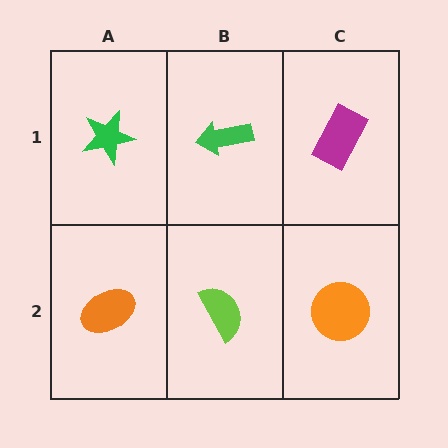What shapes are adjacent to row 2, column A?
A green star (row 1, column A), a lime semicircle (row 2, column B).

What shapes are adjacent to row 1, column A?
An orange ellipse (row 2, column A), a green arrow (row 1, column B).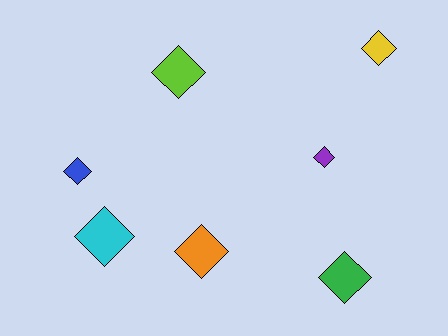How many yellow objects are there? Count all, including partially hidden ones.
There is 1 yellow object.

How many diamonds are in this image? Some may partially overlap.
There are 7 diamonds.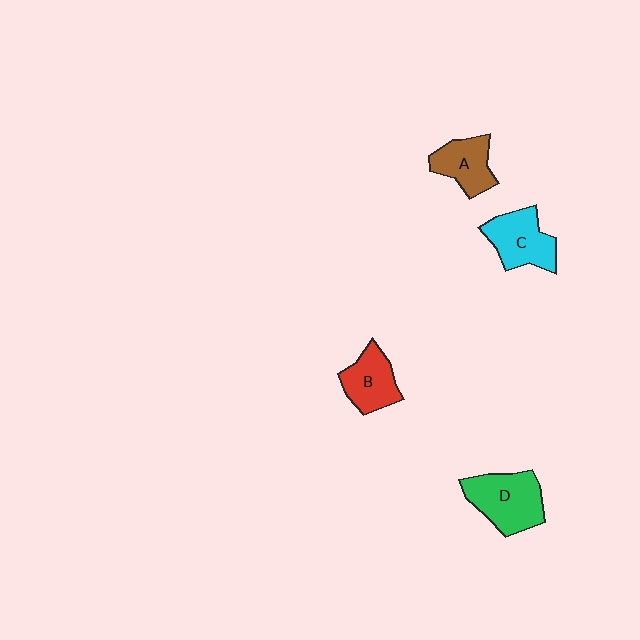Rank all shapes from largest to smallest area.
From largest to smallest: D (green), C (cyan), B (red), A (brown).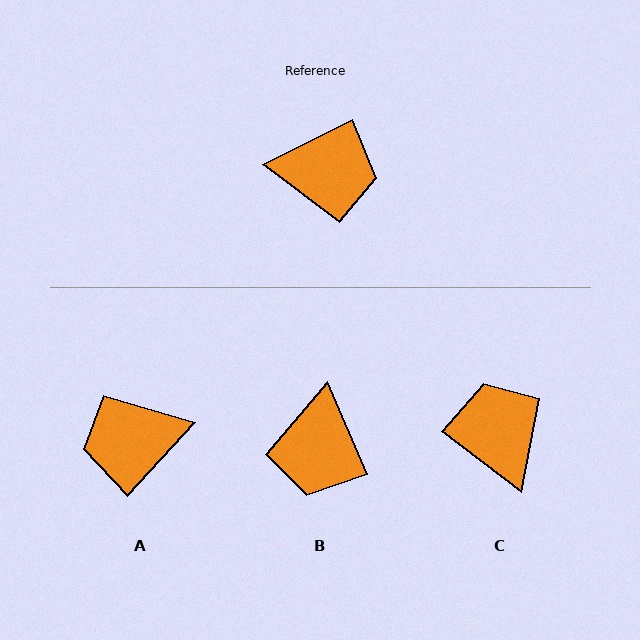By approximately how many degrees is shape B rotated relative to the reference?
Approximately 93 degrees clockwise.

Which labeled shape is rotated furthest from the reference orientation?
A, about 159 degrees away.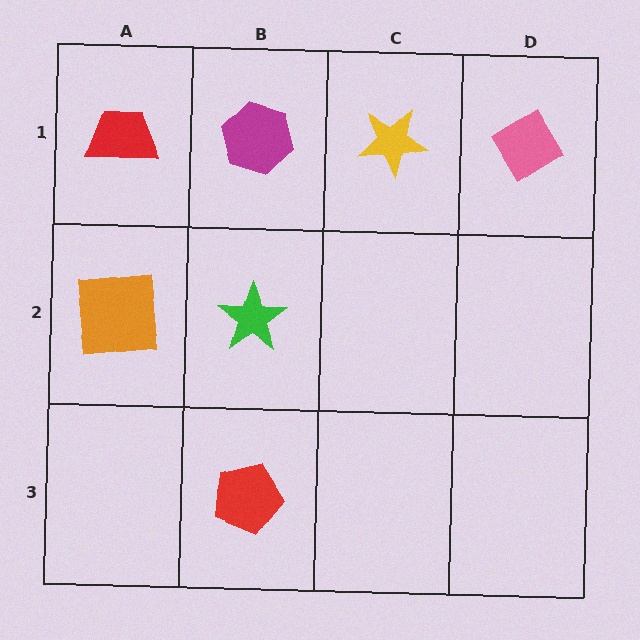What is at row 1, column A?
A red trapezoid.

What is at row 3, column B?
A red pentagon.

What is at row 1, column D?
A pink diamond.